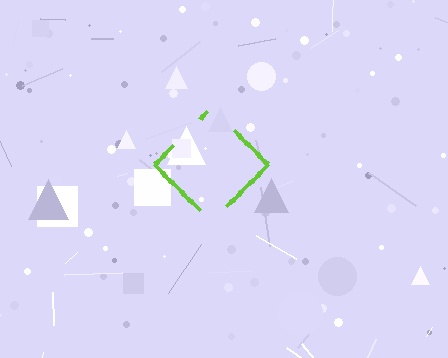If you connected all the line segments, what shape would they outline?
They would outline a diamond.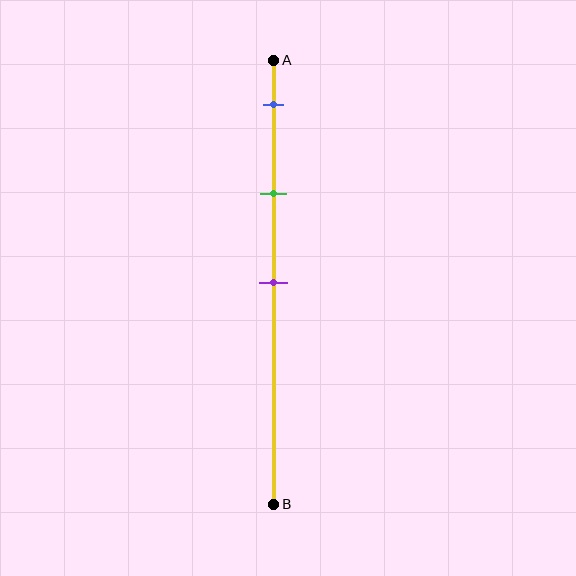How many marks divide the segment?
There are 3 marks dividing the segment.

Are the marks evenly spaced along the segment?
Yes, the marks are approximately evenly spaced.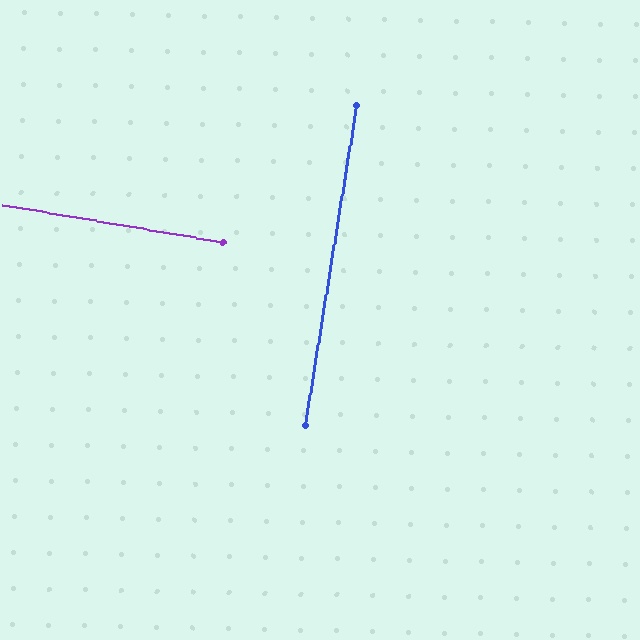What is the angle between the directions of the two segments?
Approximately 90 degrees.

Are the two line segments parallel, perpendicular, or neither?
Perpendicular — they meet at approximately 90°.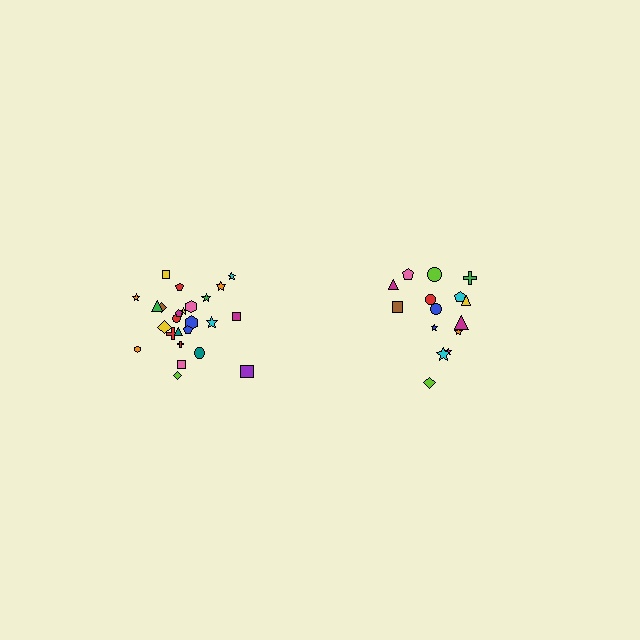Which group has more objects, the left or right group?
The left group.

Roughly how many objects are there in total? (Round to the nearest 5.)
Roughly 40 objects in total.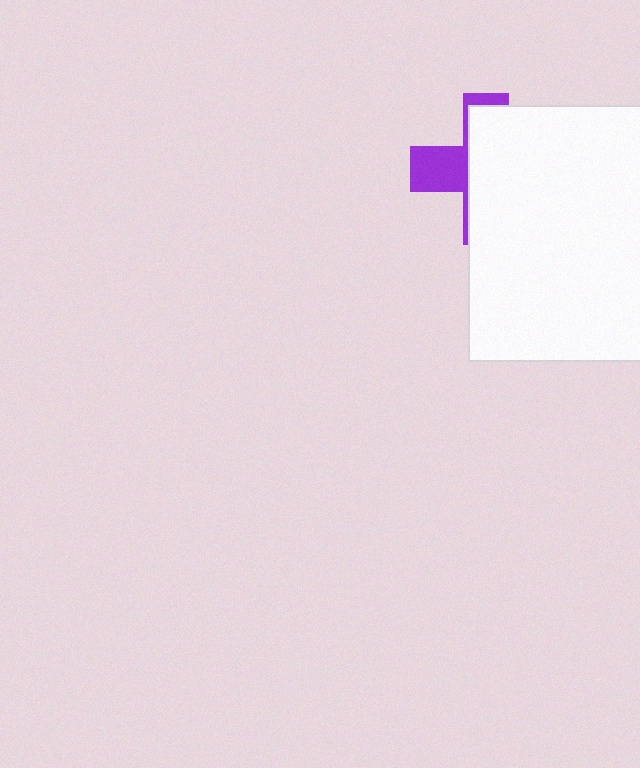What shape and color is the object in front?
The object in front is a white rectangle.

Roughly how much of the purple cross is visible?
A small part of it is visible (roughly 30%).